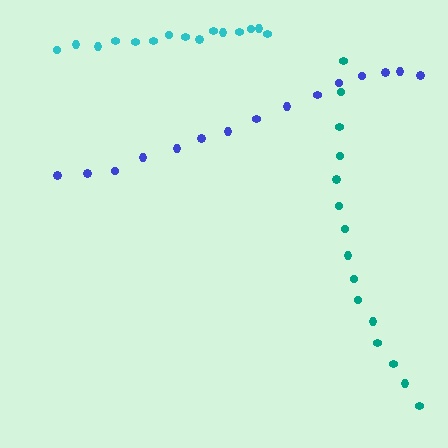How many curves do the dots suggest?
There are 3 distinct paths.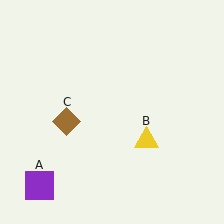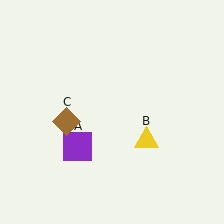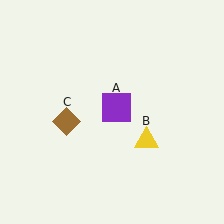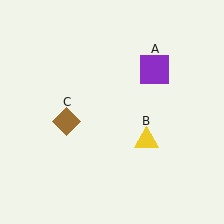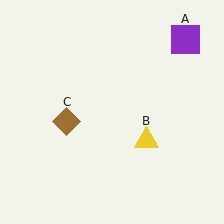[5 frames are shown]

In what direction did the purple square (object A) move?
The purple square (object A) moved up and to the right.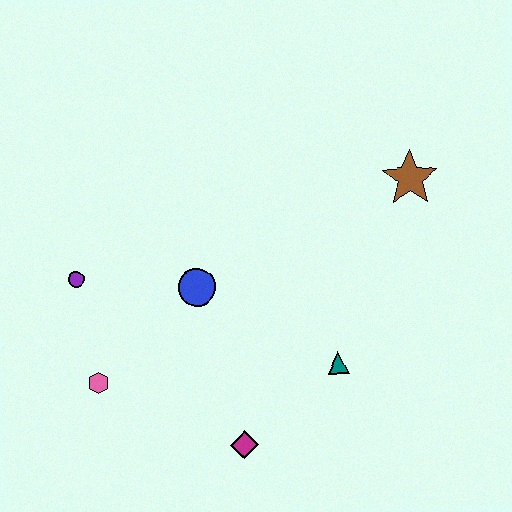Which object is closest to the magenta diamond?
The teal triangle is closest to the magenta diamond.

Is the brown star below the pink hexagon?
No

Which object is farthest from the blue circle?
The brown star is farthest from the blue circle.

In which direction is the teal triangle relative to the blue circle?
The teal triangle is to the right of the blue circle.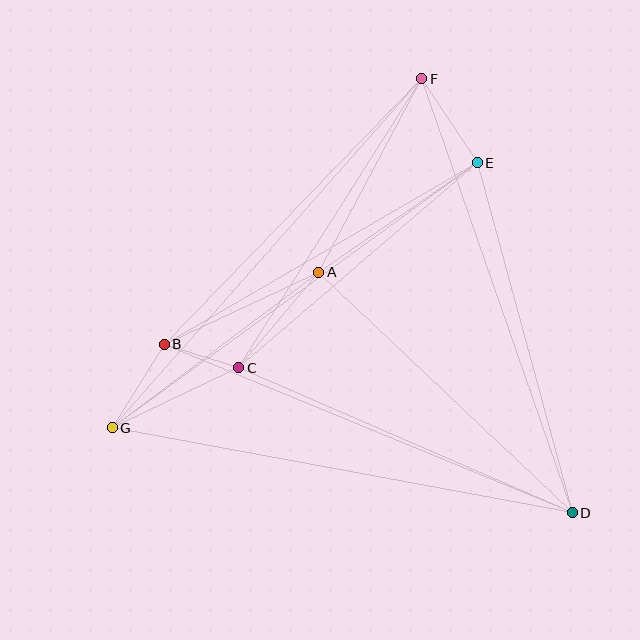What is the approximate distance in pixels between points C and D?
The distance between C and D is approximately 364 pixels.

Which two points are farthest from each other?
Points D and G are farthest from each other.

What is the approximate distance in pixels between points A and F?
The distance between A and F is approximately 219 pixels.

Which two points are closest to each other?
Points B and C are closest to each other.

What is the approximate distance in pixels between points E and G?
The distance between E and G is approximately 451 pixels.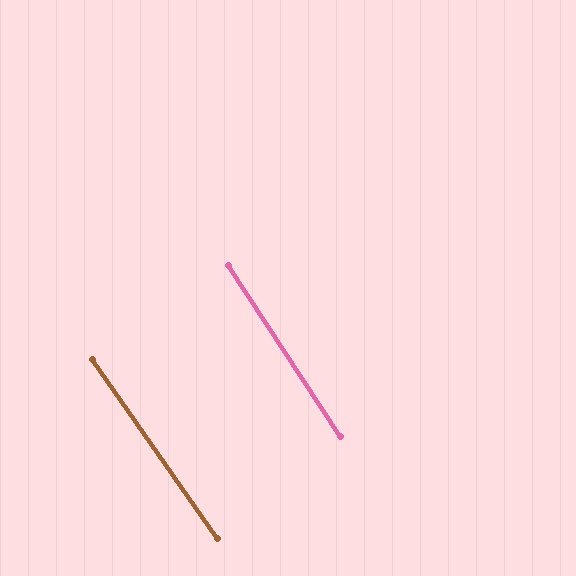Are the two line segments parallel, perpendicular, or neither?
Parallel — their directions differ by only 1.4°.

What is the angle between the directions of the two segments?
Approximately 1 degree.